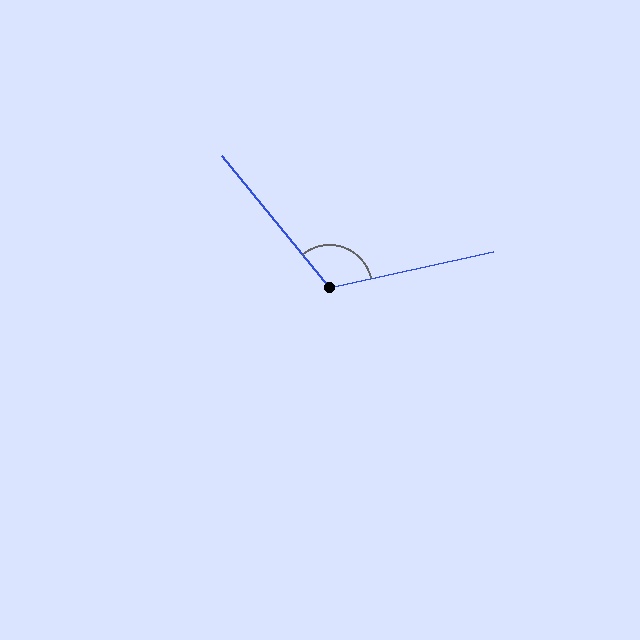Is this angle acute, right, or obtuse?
It is obtuse.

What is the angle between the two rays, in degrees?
Approximately 117 degrees.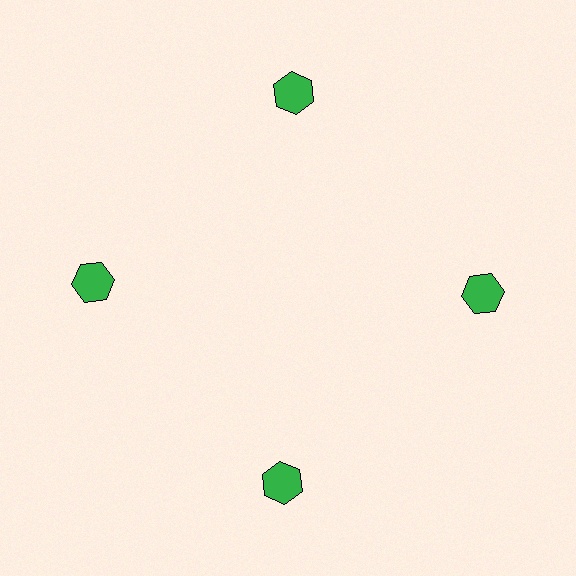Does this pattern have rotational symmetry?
Yes, this pattern has 4-fold rotational symmetry. It looks the same after rotating 90 degrees around the center.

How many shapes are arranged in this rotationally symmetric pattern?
There are 4 shapes, arranged in 4 groups of 1.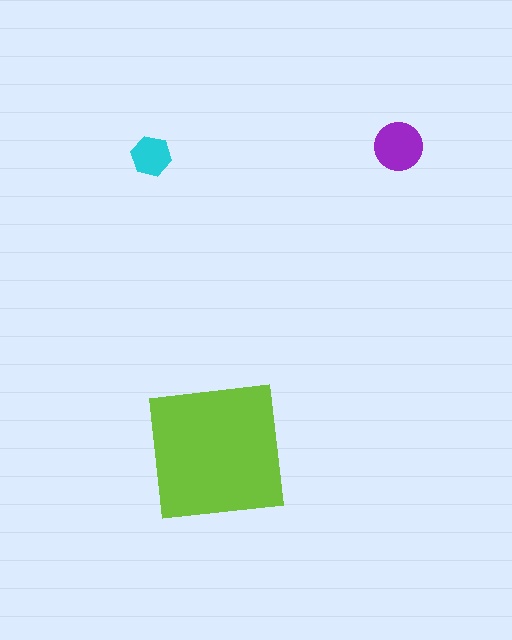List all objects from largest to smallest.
The lime square, the purple circle, the cyan hexagon.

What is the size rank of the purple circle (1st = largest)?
2nd.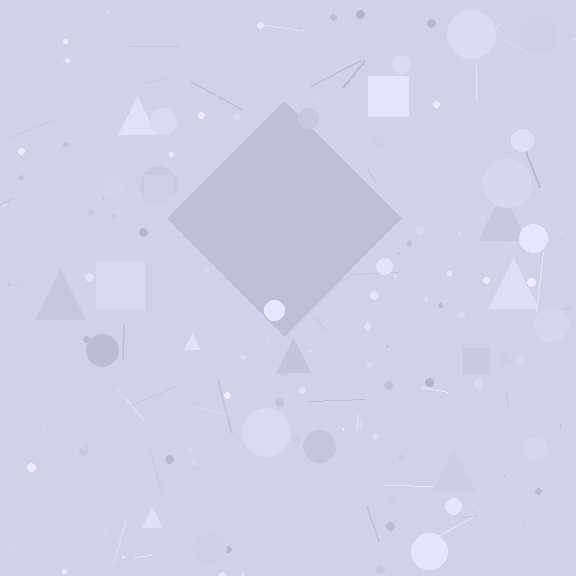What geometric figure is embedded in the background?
A diamond is embedded in the background.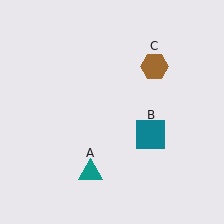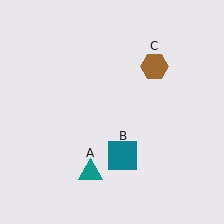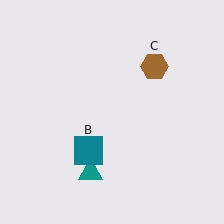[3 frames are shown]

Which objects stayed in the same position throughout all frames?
Teal triangle (object A) and brown hexagon (object C) remained stationary.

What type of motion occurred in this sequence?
The teal square (object B) rotated clockwise around the center of the scene.